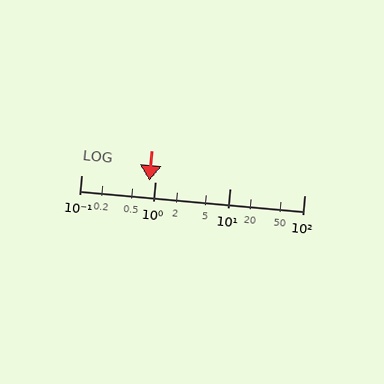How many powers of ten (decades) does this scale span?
The scale spans 3 decades, from 0.1 to 100.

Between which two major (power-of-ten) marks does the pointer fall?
The pointer is between 0.1 and 1.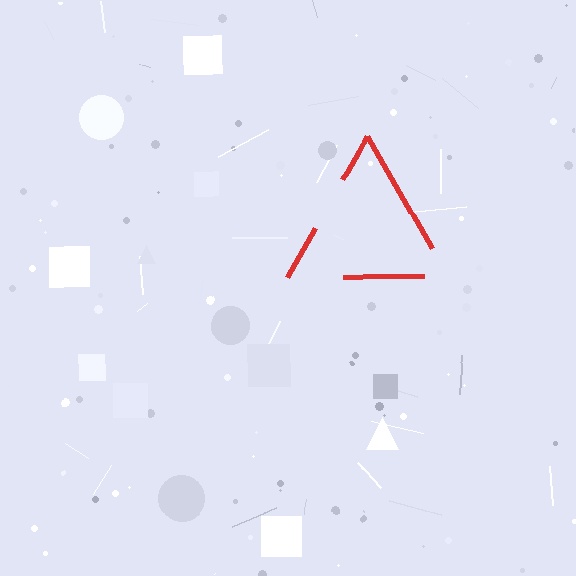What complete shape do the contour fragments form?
The contour fragments form a triangle.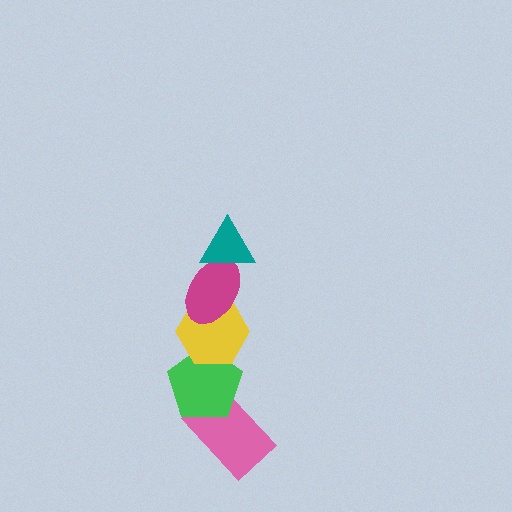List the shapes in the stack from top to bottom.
From top to bottom: the teal triangle, the magenta ellipse, the yellow hexagon, the green pentagon, the pink rectangle.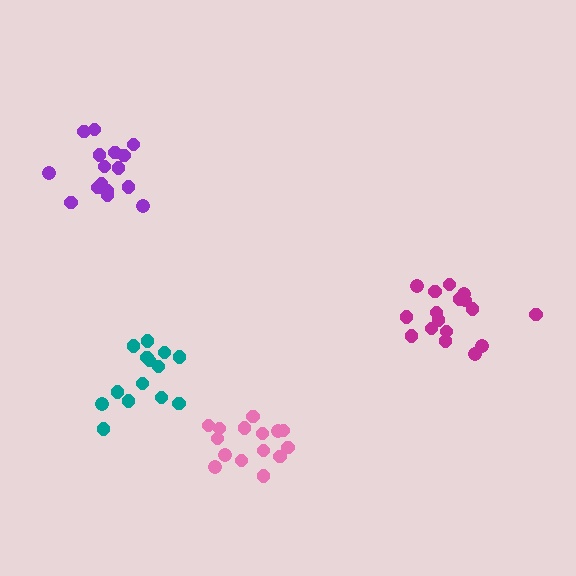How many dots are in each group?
Group 1: 15 dots, Group 2: 16 dots, Group 3: 14 dots, Group 4: 17 dots (62 total).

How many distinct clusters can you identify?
There are 4 distinct clusters.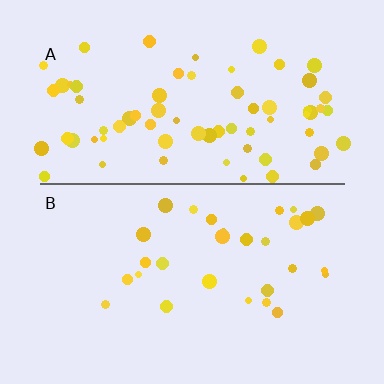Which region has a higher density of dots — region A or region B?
A (the top).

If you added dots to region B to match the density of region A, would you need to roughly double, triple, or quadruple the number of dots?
Approximately double.